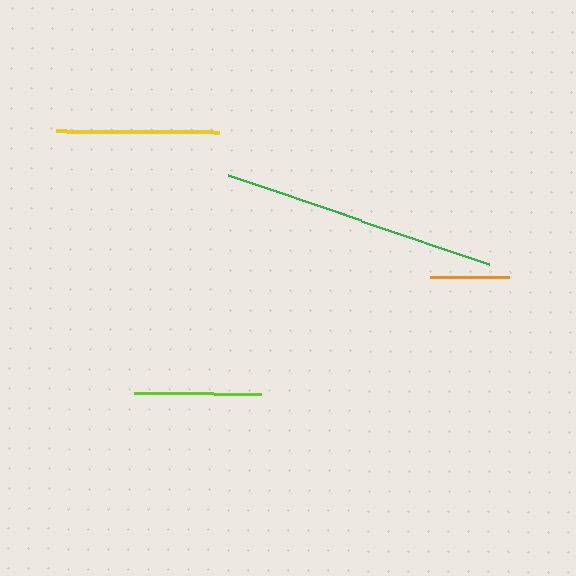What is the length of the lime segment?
The lime segment is approximately 127 pixels long.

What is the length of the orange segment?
The orange segment is approximately 79 pixels long.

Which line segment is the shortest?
The orange line is the shortest at approximately 79 pixels.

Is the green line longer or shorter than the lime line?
The green line is longer than the lime line.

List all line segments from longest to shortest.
From longest to shortest: green, yellow, lime, orange.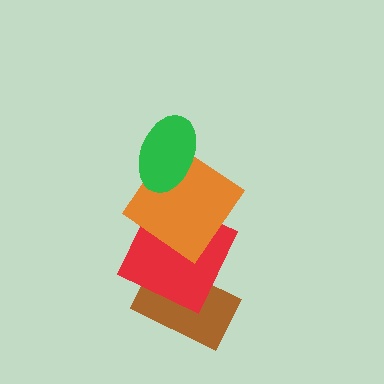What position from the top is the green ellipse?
The green ellipse is 1st from the top.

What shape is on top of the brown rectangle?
The red square is on top of the brown rectangle.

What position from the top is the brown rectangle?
The brown rectangle is 4th from the top.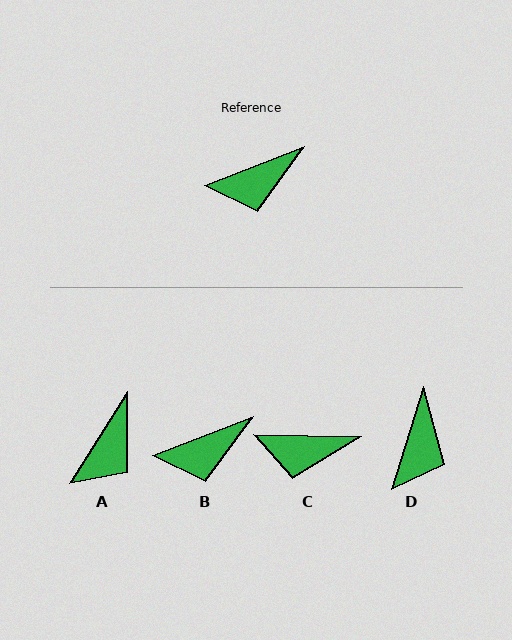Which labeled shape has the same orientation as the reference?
B.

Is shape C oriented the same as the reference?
No, it is off by about 23 degrees.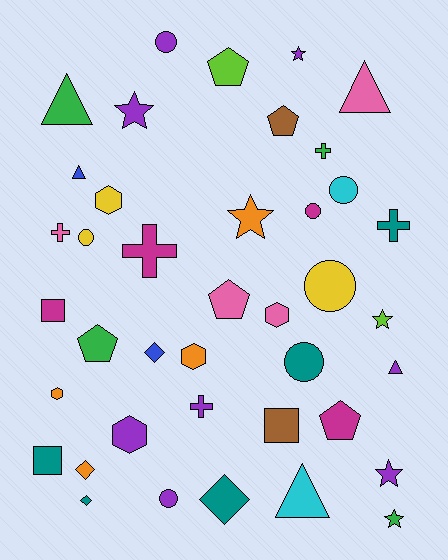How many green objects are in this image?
There are 4 green objects.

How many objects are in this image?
There are 40 objects.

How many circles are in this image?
There are 7 circles.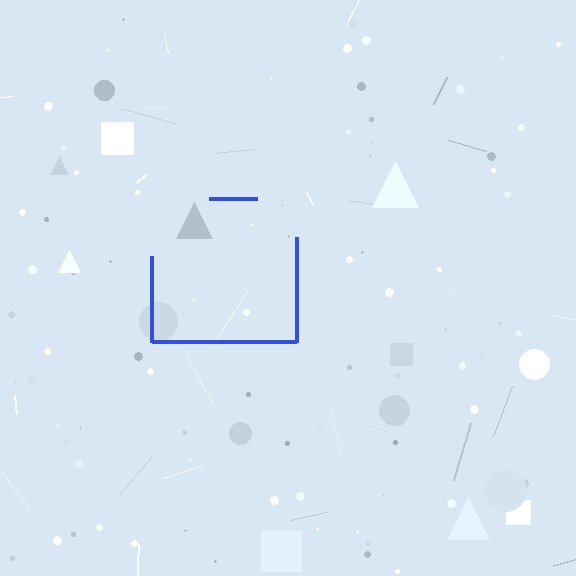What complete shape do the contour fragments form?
The contour fragments form a square.